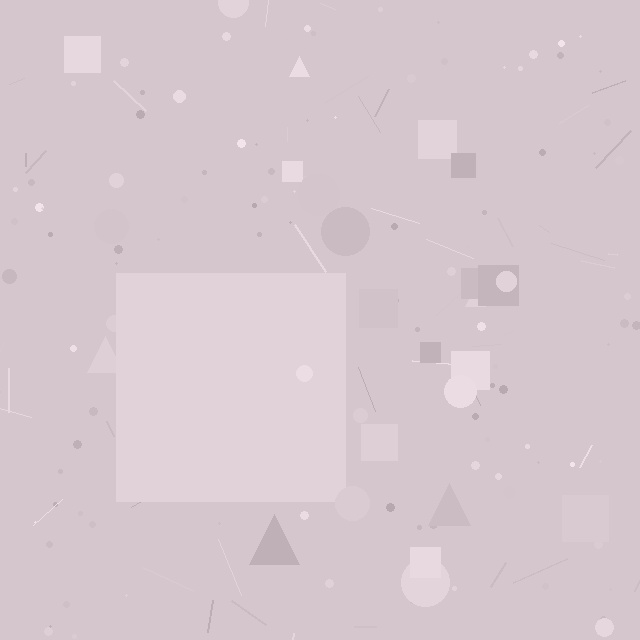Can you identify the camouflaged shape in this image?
The camouflaged shape is a square.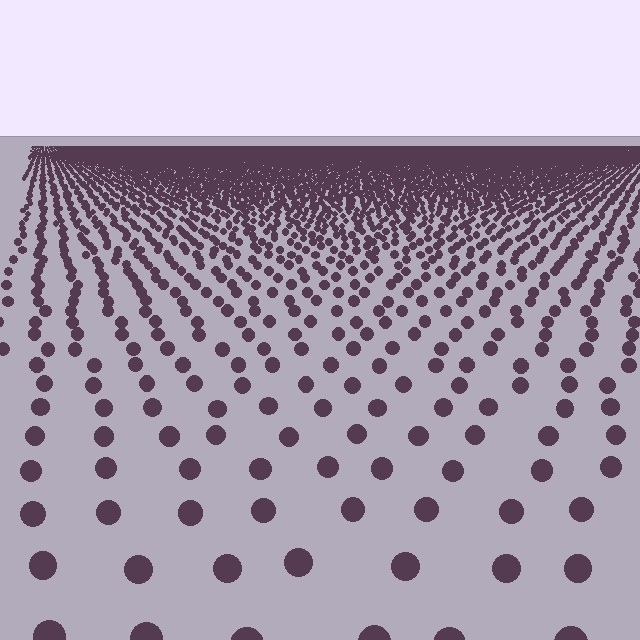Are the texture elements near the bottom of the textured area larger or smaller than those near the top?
Larger. Near the bottom, elements are closer to the viewer and appear at a bigger on-screen size.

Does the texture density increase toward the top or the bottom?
Density increases toward the top.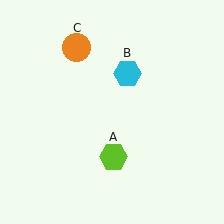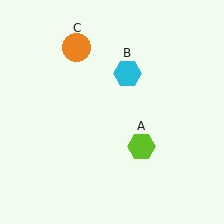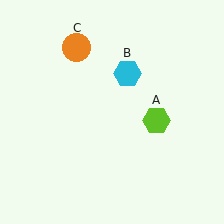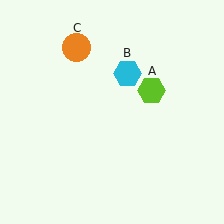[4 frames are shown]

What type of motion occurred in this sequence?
The lime hexagon (object A) rotated counterclockwise around the center of the scene.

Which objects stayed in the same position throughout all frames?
Cyan hexagon (object B) and orange circle (object C) remained stationary.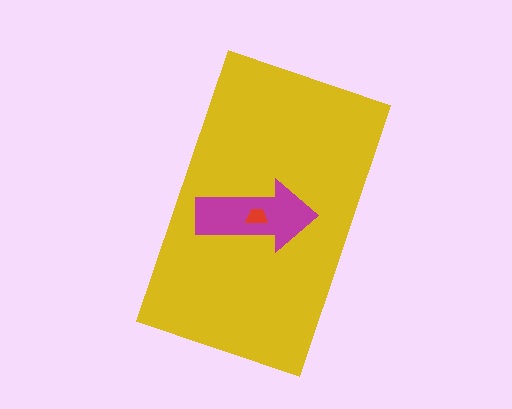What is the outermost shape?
The yellow rectangle.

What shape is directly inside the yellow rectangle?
The magenta arrow.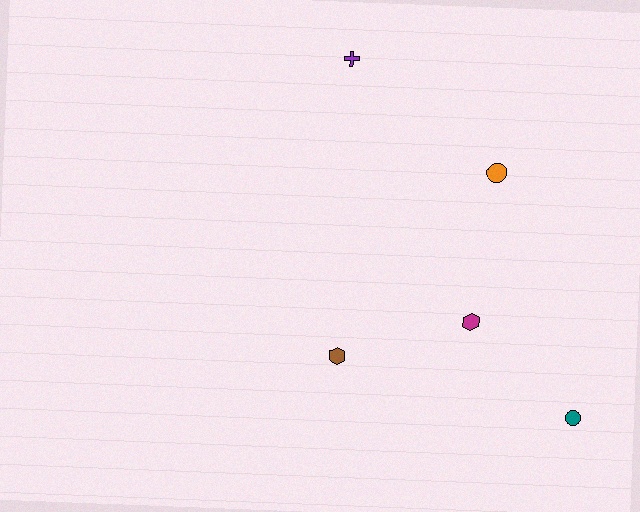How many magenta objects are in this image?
There is 1 magenta object.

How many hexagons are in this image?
There are 2 hexagons.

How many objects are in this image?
There are 5 objects.